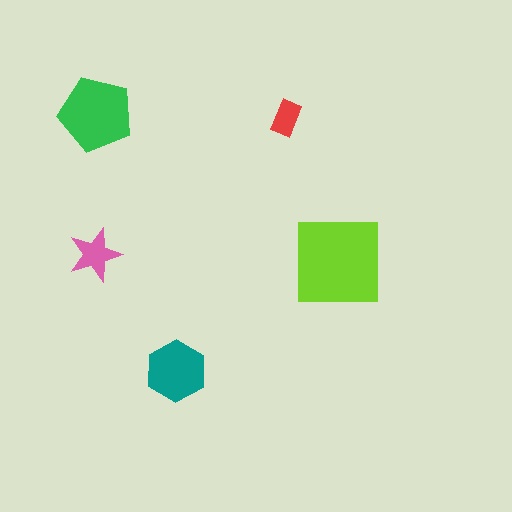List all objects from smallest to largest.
The red rectangle, the pink star, the teal hexagon, the green pentagon, the lime square.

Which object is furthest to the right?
The lime square is rightmost.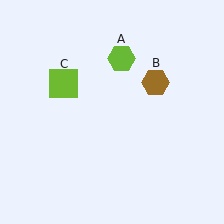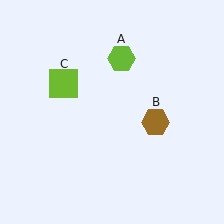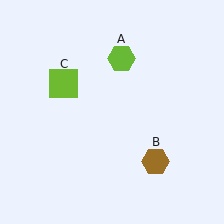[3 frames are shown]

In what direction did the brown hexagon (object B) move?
The brown hexagon (object B) moved down.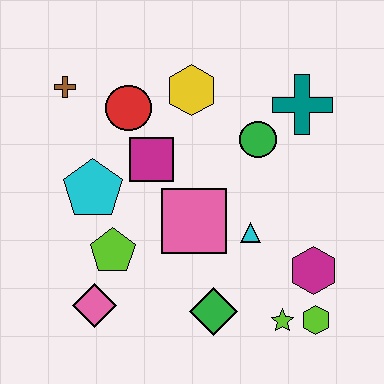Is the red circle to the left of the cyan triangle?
Yes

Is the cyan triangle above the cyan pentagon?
No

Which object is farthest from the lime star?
The brown cross is farthest from the lime star.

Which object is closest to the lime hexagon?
The lime star is closest to the lime hexagon.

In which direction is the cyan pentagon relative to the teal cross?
The cyan pentagon is to the left of the teal cross.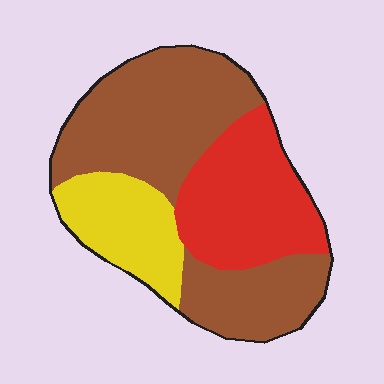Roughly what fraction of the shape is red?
Red covers around 30% of the shape.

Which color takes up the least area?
Yellow, at roughly 20%.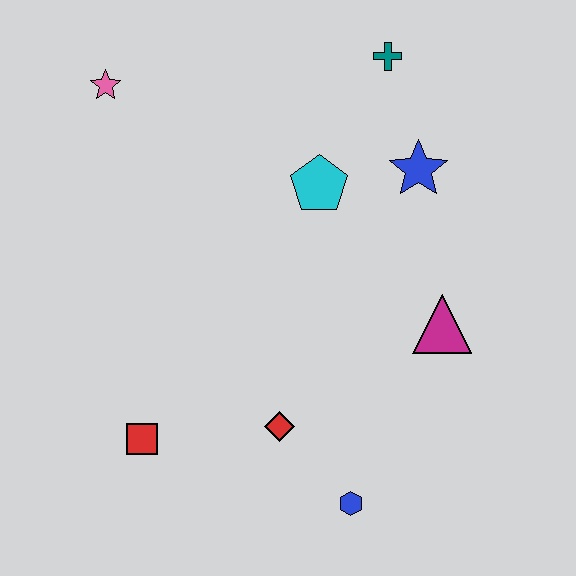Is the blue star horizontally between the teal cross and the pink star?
No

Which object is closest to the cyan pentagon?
The blue star is closest to the cyan pentagon.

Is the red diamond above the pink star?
No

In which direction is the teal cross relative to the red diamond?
The teal cross is above the red diamond.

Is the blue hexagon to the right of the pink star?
Yes